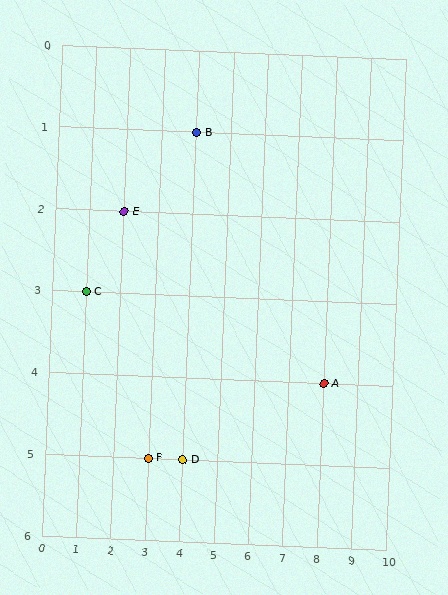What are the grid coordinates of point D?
Point D is at grid coordinates (4, 5).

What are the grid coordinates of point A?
Point A is at grid coordinates (8, 4).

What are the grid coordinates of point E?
Point E is at grid coordinates (2, 2).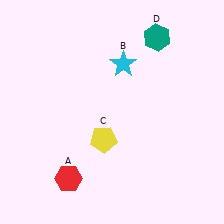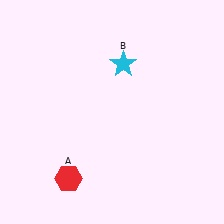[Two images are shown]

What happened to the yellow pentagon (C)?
The yellow pentagon (C) was removed in Image 2. It was in the bottom-left area of Image 1.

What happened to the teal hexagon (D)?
The teal hexagon (D) was removed in Image 2. It was in the top-right area of Image 1.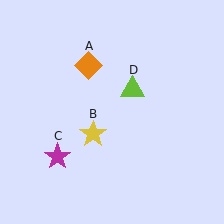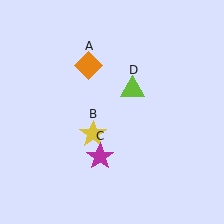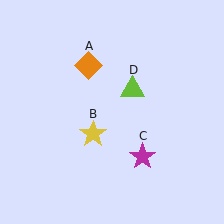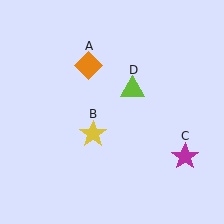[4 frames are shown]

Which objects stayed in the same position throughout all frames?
Orange diamond (object A) and yellow star (object B) and lime triangle (object D) remained stationary.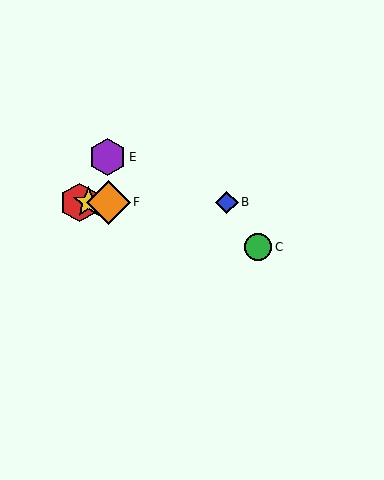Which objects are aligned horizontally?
Objects A, B, D, F are aligned horizontally.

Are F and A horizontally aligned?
Yes, both are at y≈202.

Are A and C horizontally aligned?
No, A is at y≈202 and C is at y≈247.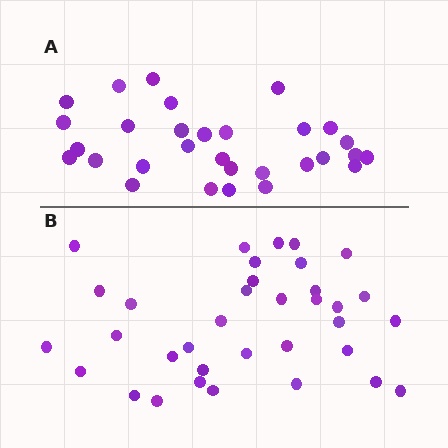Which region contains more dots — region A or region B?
Region B (the bottom region) has more dots.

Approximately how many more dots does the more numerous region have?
Region B has about 5 more dots than region A.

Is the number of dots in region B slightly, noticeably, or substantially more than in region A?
Region B has only slightly more — the two regions are fairly close. The ratio is roughly 1.2 to 1.